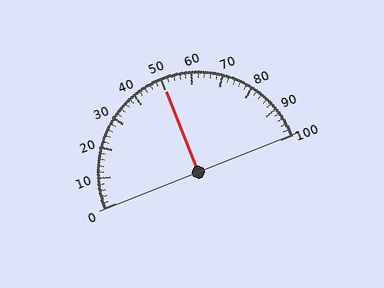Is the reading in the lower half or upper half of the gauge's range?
The reading is in the upper half of the range (0 to 100).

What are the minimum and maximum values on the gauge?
The gauge ranges from 0 to 100.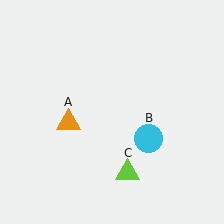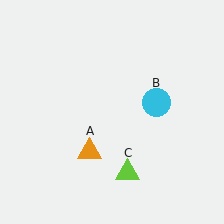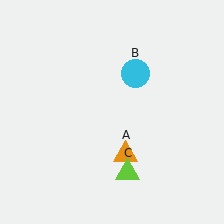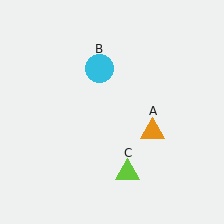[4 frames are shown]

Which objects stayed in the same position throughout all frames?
Lime triangle (object C) remained stationary.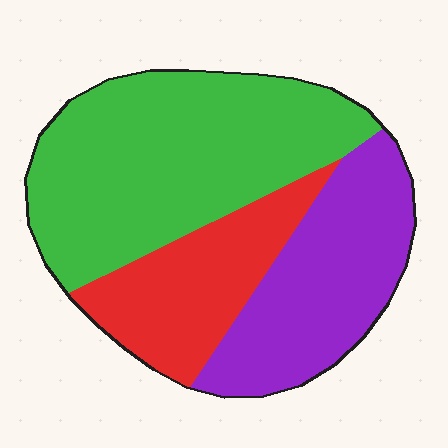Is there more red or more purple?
Purple.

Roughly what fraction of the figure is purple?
Purple covers around 30% of the figure.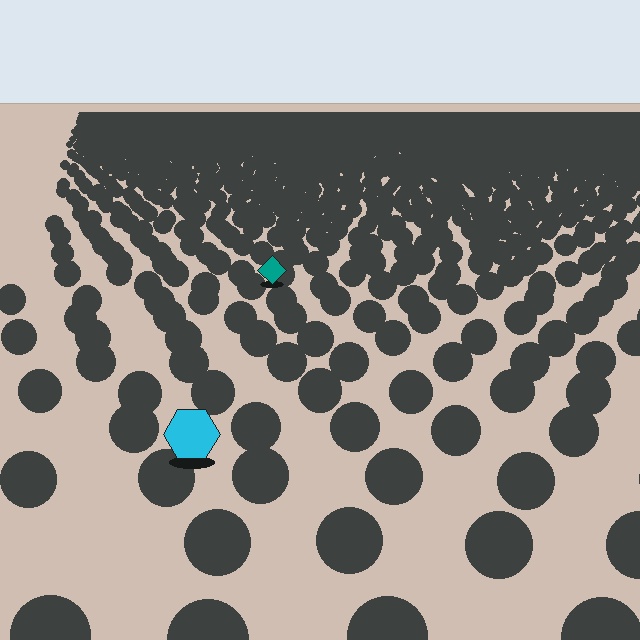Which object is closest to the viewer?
The cyan hexagon is closest. The texture marks near it are larger and more spread out.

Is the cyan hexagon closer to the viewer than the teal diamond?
Yes. The cyan hexagon is closer — you can tell from the texture gradient: the ground texture is coarser near it.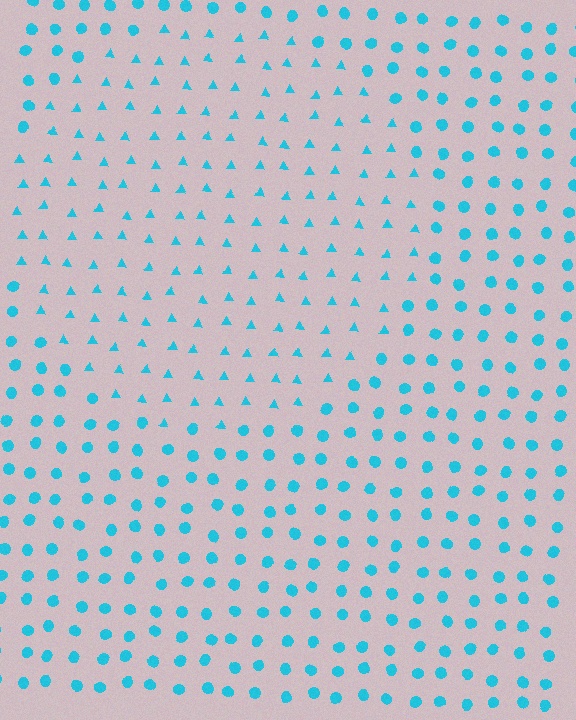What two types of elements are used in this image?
The image uses triangles inside the circle region and circles outside it.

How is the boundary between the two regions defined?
The boundary is defined by a change in element shape: triangles inside vs. circles outside. All elements share the same color and spacing.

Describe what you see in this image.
The image is filled with small cyan elements arranged in a uniform grid. A circle-shaped region contains triangles, while the surrounding area contains circles. The boundary is defined purely by the change in element shape.